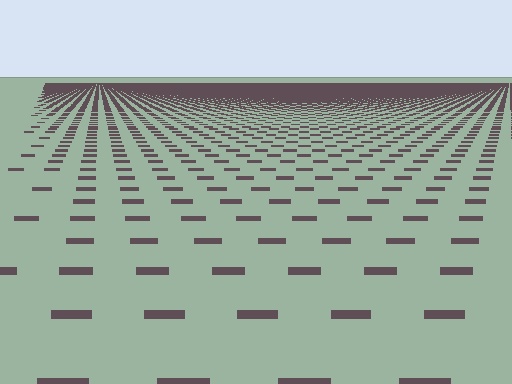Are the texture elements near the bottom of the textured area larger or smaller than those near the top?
Larger. Near the bottom, elements are closer to the viewer and appear at a bigger on-screen size.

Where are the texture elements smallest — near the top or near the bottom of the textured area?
Near the top.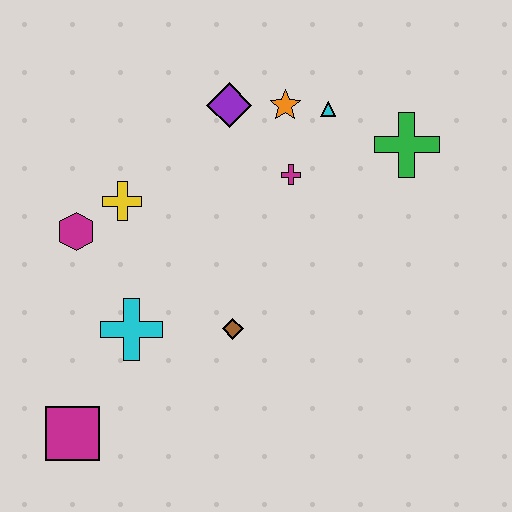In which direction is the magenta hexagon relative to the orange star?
The magenta hexagon is to the left of the orange star.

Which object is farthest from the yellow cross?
The green cross is farthest from the yellow cross.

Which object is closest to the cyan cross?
The brown diamond is closest to the cyan cross.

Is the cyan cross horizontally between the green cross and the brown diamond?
No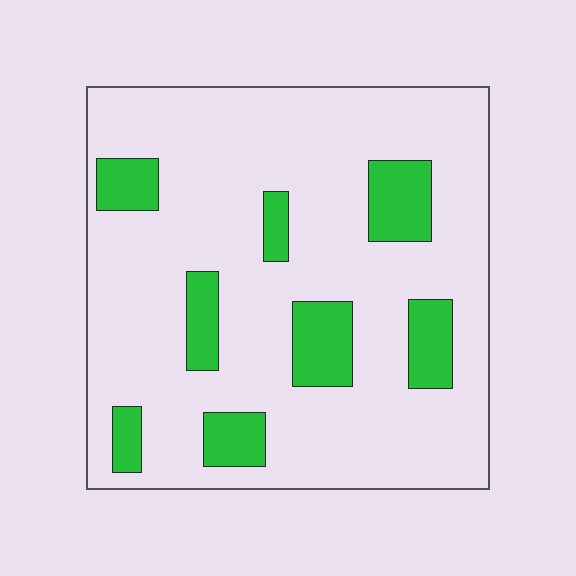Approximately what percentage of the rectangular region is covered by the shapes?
Approximately 15%.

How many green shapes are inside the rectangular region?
8.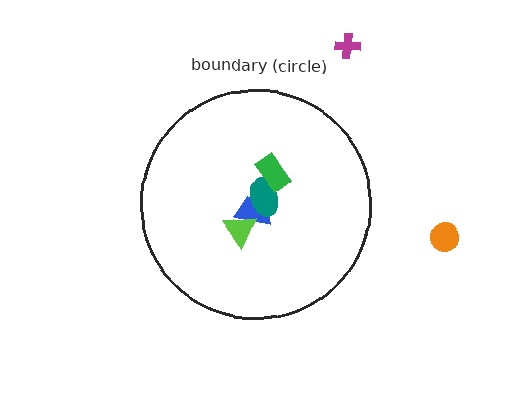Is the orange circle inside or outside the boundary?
Outside.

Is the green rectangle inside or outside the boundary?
Inside.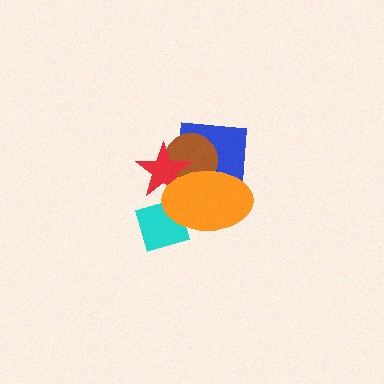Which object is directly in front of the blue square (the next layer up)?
The brown circle is directly in front of the blue square.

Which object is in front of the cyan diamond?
The orange ellipse is in front of the cyan diamond.